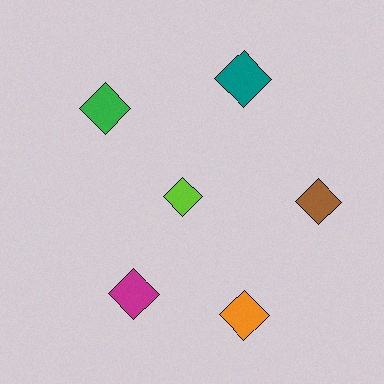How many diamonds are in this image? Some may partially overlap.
There are 6 diamonds.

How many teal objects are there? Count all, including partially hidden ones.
There is 1 teal object.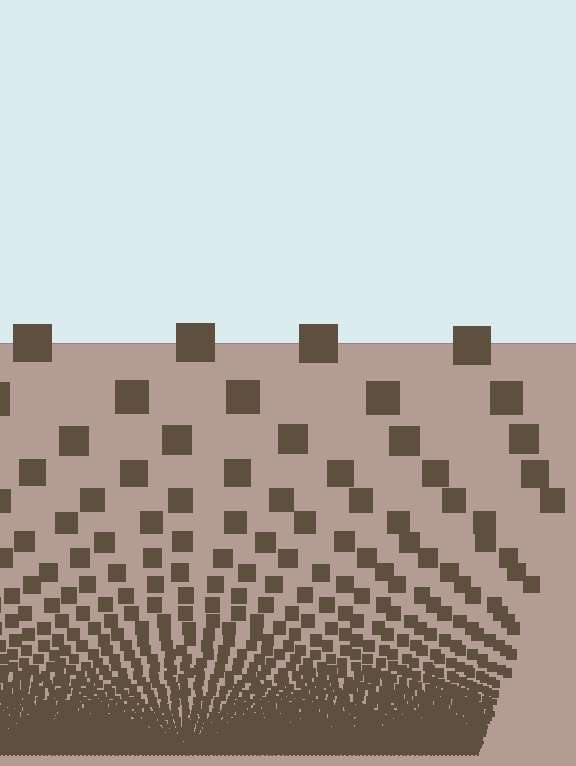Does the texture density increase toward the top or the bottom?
Density increases toward the bottom.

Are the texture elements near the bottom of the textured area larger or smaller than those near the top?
Smaller. The gradient is inverted — elements near the bottom are smaller and denser.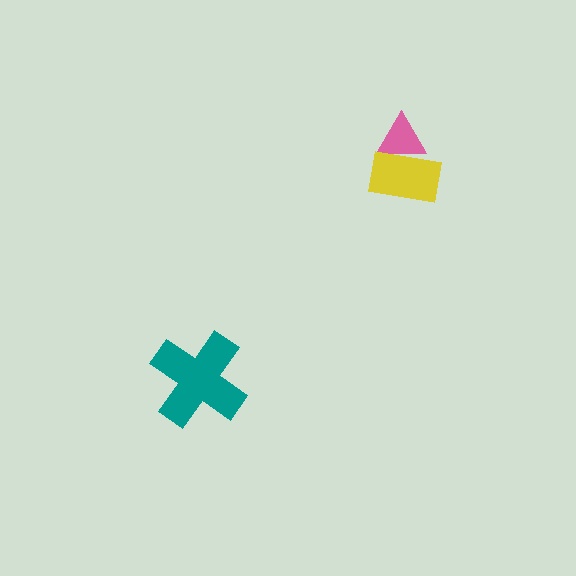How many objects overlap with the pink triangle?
1 object overlaps with the pink triangle.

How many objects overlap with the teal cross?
0 objects overlap with the teal cross.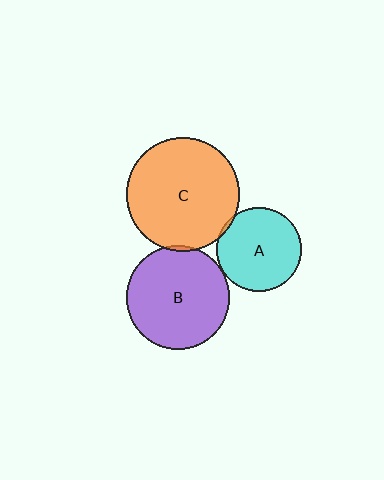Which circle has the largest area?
Circle C (orange).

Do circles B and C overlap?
Yes.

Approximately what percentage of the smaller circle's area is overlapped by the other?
Approximately 5%.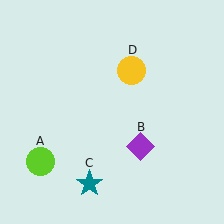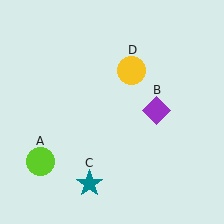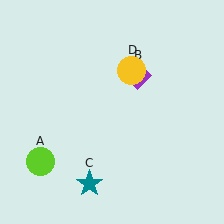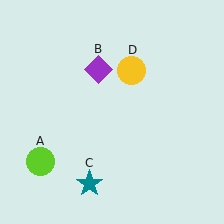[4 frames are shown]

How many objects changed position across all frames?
1 object changed position: purple diamond (object B).